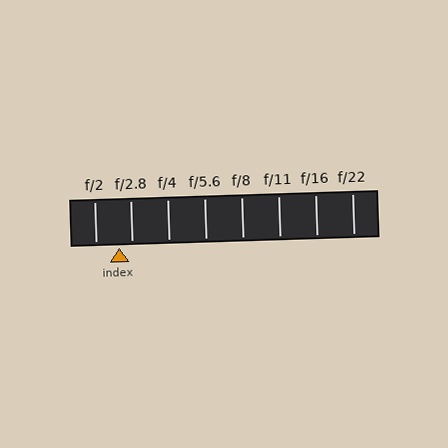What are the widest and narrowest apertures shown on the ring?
The widest aperture shown is f/2 and the narrowest is f/22.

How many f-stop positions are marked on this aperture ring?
There are 8 f-stop positions marked.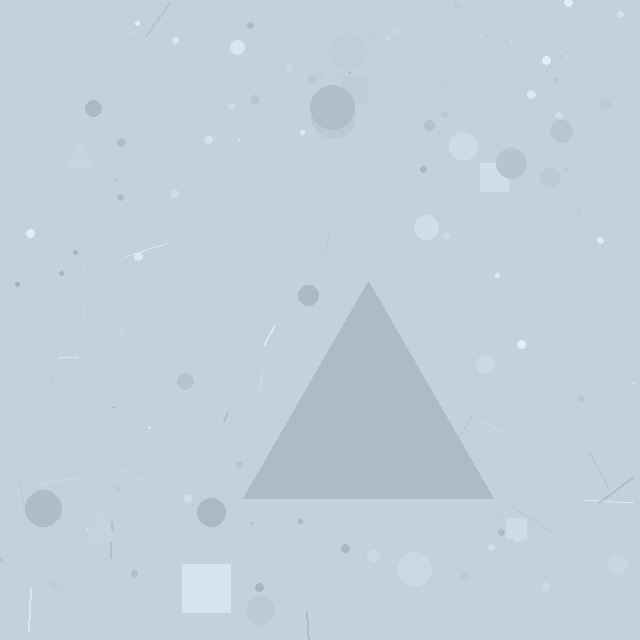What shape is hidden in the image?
A triangle is hidden in the image.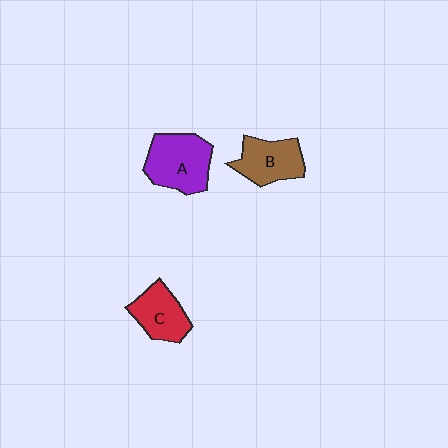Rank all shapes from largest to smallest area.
From largest to smallest: A (purple), B (brown), C (red).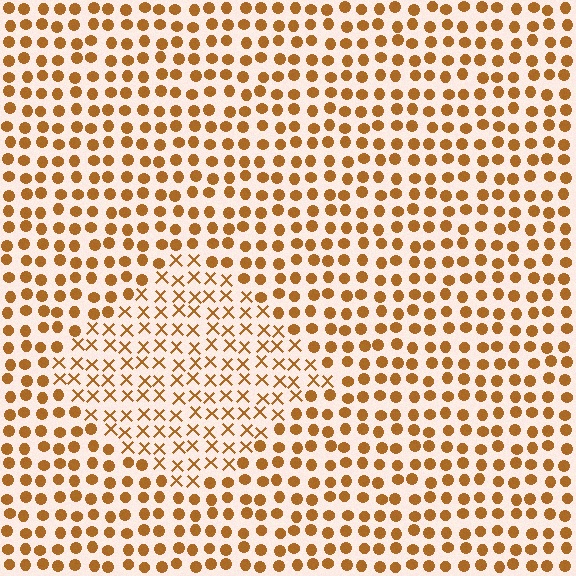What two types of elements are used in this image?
The image uses X marks inside the diamond region and circles outside it.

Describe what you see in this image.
The image is filled with small brown elements arranged in a uniform grid. A diamond-shaped region contains X marks, while the surrounding area contains circles. The boundary is defined purely by the change in element shape.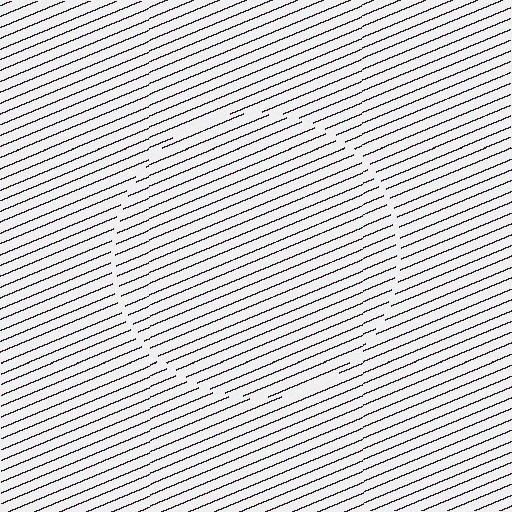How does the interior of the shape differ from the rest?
The interior of the shape contains the same grating, shifted by half a period — the contour is defined by the phase discontinuity where line-ends from the inner and outer gratings abut.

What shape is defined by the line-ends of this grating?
An illusory circle. The interior of the shape contains the same grating, shifted by half a period — the contour is defined by the phase discontinuity where line-ends from the inner and outer gratings abut.